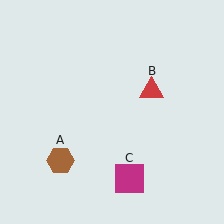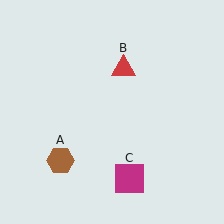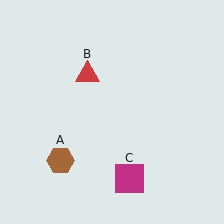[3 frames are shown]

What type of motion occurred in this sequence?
The red triangle (object B) rotated counterclockwise around the center of the scene.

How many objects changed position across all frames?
1 object changed position: red triangle (object B).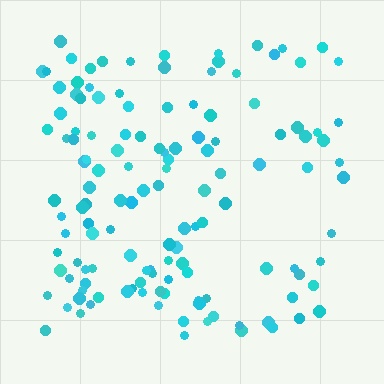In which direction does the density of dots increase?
From right to left, with the left side densest.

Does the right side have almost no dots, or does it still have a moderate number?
Still a moderate number, just noticeably fewer than the left.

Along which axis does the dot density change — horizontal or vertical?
Horizontal.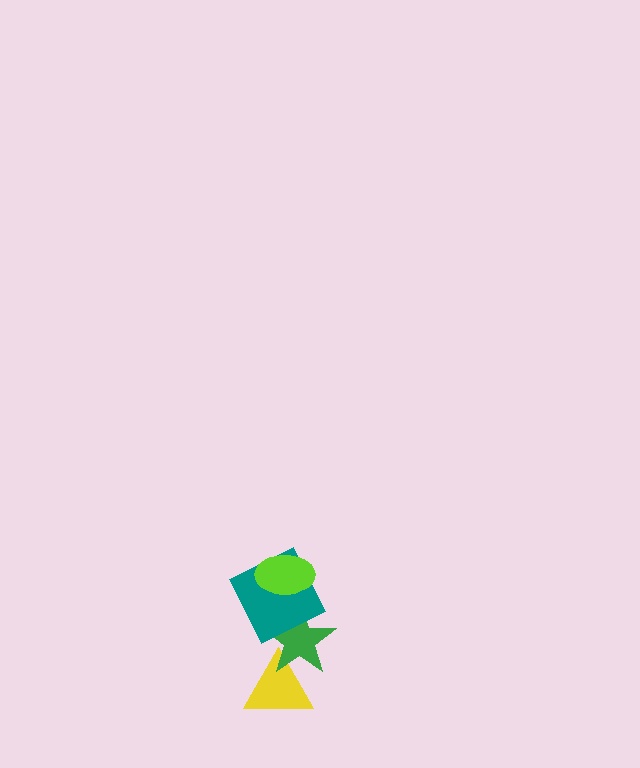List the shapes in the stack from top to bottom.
From top to bottom: the lime ellipse, the teal square, the green star, the yellow triangle.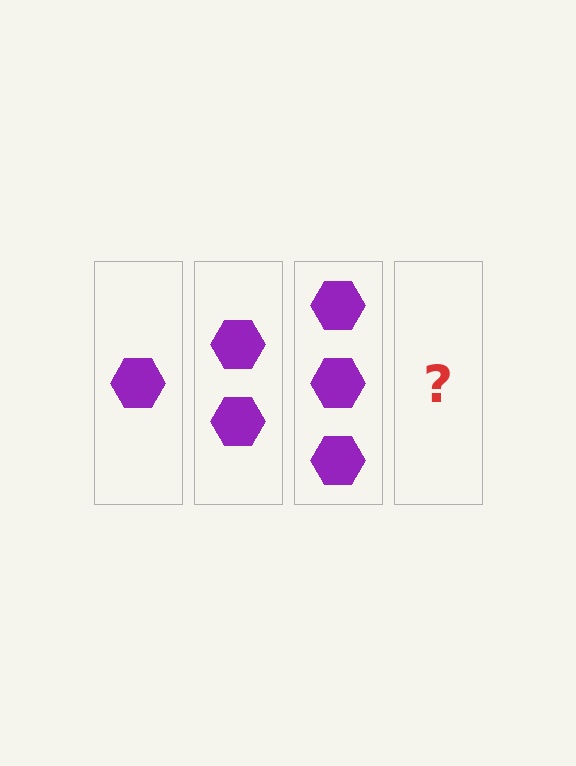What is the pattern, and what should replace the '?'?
The pattern is that each step adds one more hexagon. The '?' should be 4 hexagons.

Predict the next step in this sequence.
The next step is 4 hexagons.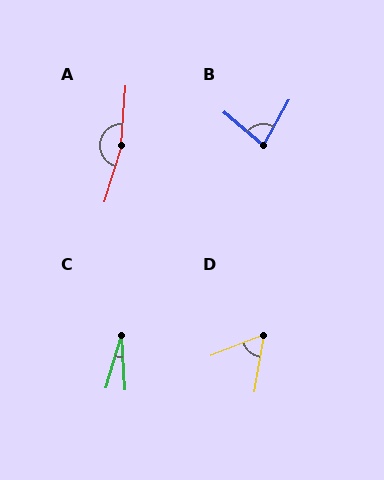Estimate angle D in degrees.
Approximately 59 degrees.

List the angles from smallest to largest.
C (20°), D (59°), B (79°), A (167°).